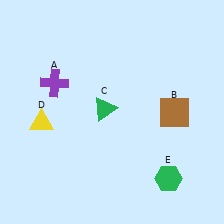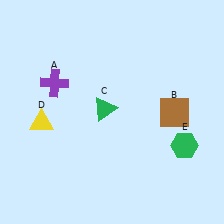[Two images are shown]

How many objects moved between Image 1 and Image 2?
1 object moved between the two images.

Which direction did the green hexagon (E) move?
The green hexagon (E) moved up.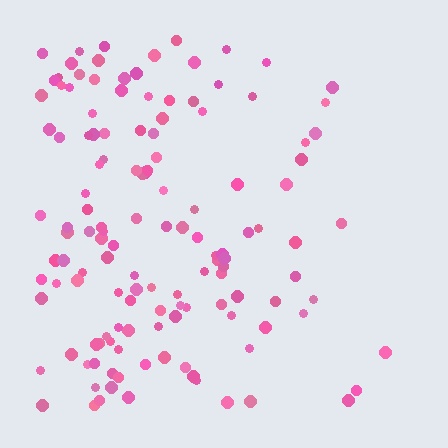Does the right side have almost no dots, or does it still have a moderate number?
Still a moderate number, just noticeably fewer than the left.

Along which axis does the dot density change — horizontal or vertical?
Horizontal.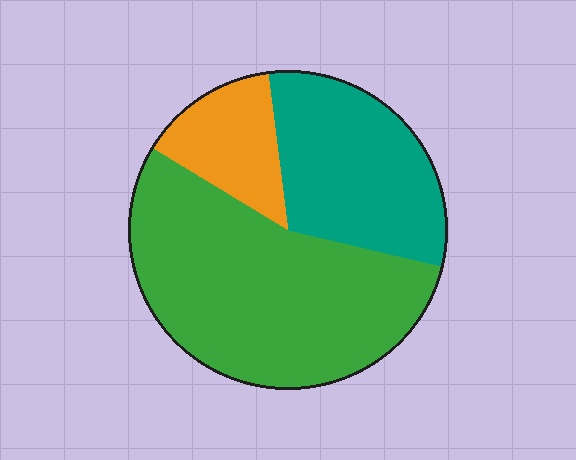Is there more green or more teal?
Green.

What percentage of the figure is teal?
Teal takes up about one third (1/3) of the figure.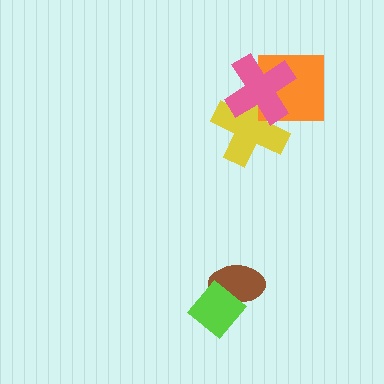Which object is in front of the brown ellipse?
The lime diamond is in front of the brown ellipse.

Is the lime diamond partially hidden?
No, no other shape covers it.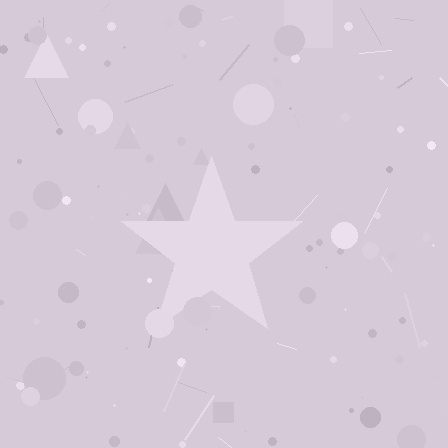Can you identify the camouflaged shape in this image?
The camouflaged shape is a star.